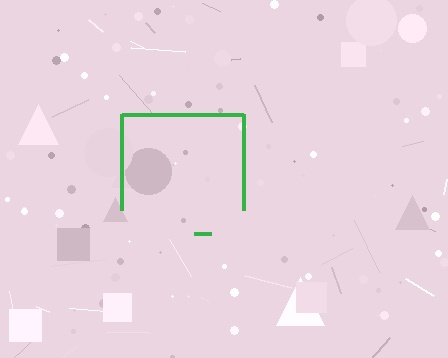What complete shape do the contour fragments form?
The contour fragments form a square.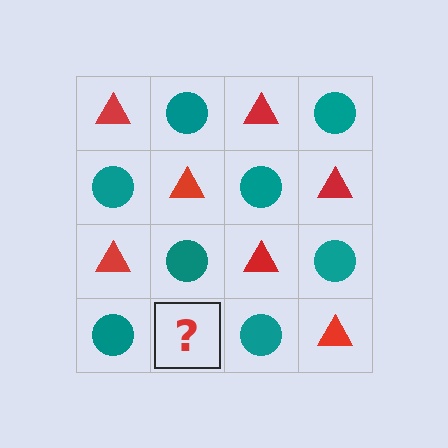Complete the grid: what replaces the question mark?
The question mark should be replaced with a red triangle.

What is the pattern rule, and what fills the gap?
The rule is that it alternates red triangle and teal circle in a checkerboard pattern. The gap should be filled with a red triangle.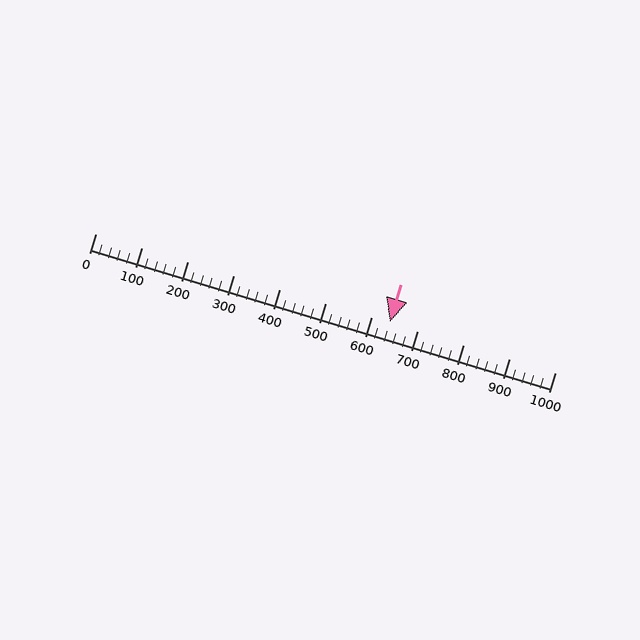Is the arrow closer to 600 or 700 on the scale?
The arrow is closer to 600.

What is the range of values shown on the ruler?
The ruler shows values from 0 to 1000.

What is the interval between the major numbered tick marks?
The major tick marks are spaced 100 units apart.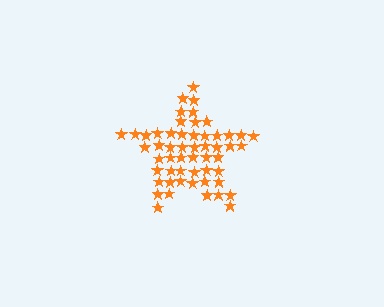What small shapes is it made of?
It is made of small stars.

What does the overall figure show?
The overall figure shows a star.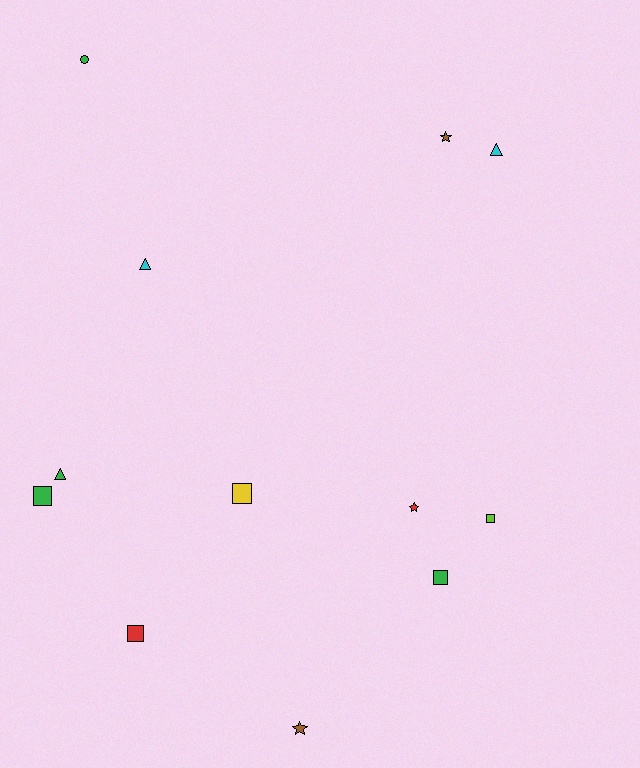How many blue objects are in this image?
There are no blue objects.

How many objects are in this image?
There are 12 objects.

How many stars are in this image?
There are 3 stars.